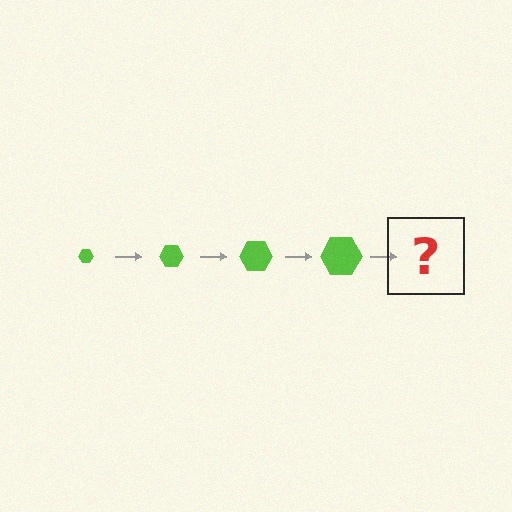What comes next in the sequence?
The next element should be a lime hexagon, larger than the previous one.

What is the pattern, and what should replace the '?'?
The pattern is that the hexagon gets progressively larger each step. The '?' should be a lime hexagon, larger than the previous one.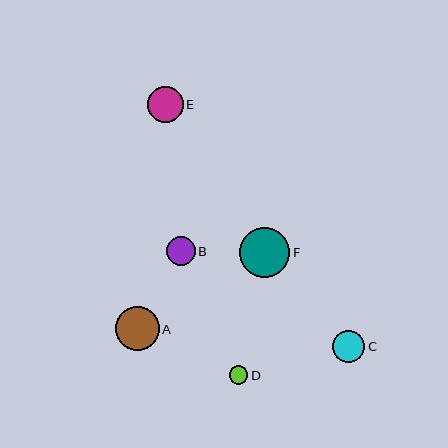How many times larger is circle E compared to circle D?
Circle E is approximately 2.0 times the size of circle D.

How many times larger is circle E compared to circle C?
Circle E is approximately 1.1 times the size of circle C.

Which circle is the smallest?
Circle D is the smallest with a size of approximately 18 pixels.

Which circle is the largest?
Circle F is the largest with a size of approximately 50 pixels.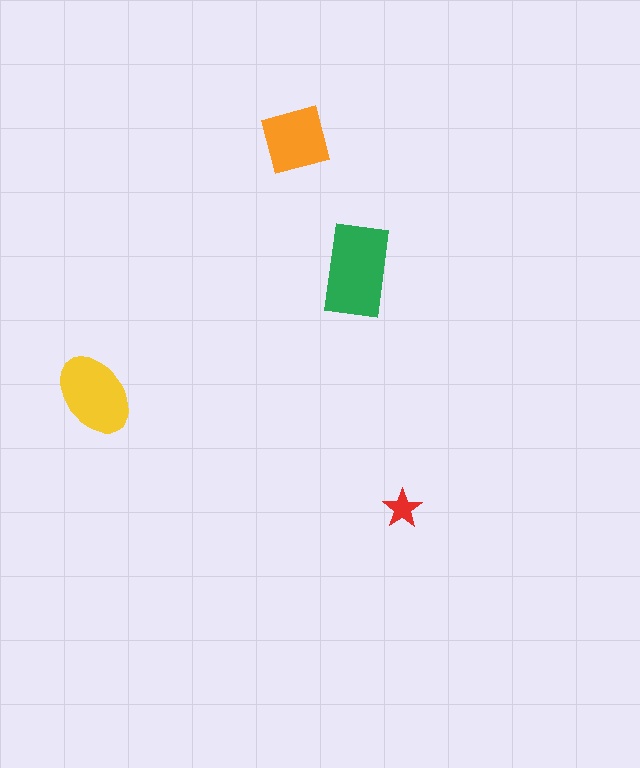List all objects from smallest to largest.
The red star, the orange square, the yellow ellipse, the green rectangle.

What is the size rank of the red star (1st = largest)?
4th.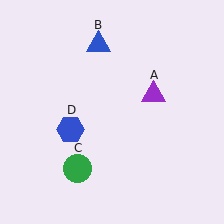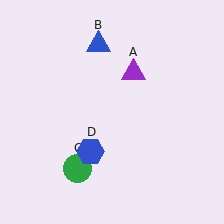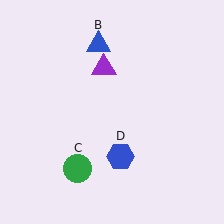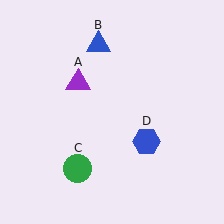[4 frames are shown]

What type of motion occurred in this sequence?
The purple triangle (object A), blue hexagon (object D) rotated counterclockwise around the center of the scene.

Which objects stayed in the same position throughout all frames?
Blue triangle (object B) and green circle (object C) remained stationary.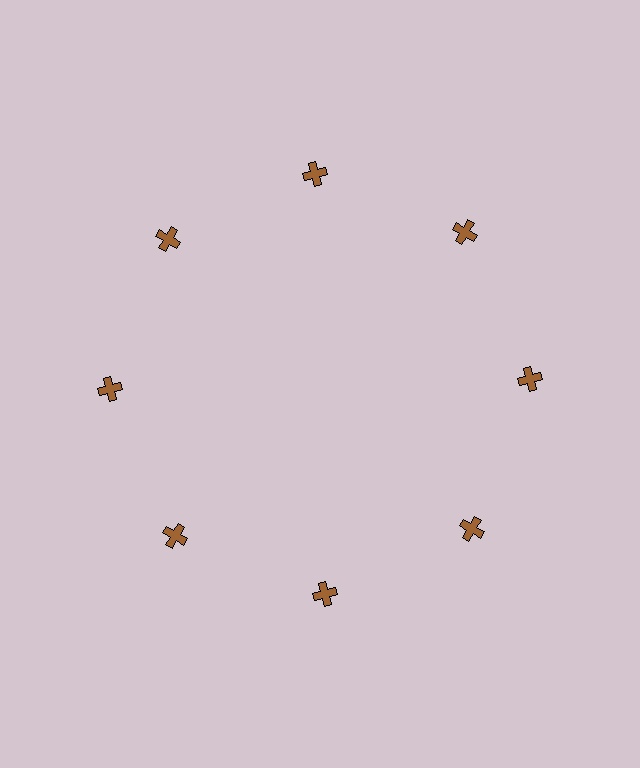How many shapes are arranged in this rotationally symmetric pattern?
There are 8 shapes, arranged in 8 groups of 1.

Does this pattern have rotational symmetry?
Yes, this pattern has 8-fold rotational symmetry. It looks the same after rotating 45 degrees around the center.